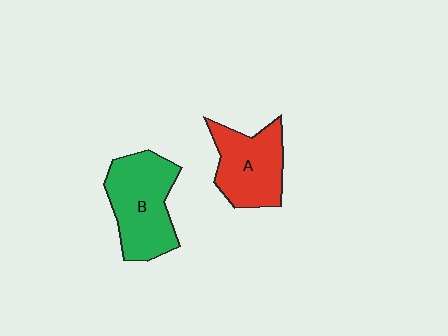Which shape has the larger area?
Shape B (green).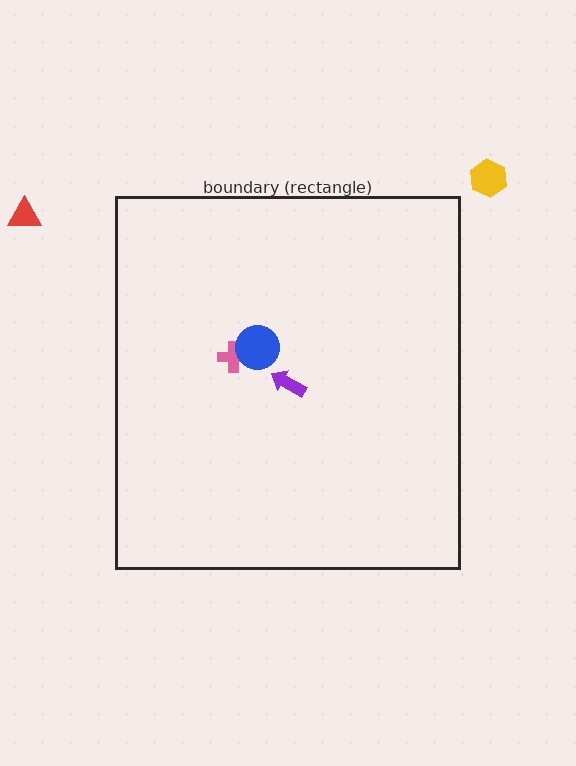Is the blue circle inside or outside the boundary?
Inside.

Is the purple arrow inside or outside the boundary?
Inside.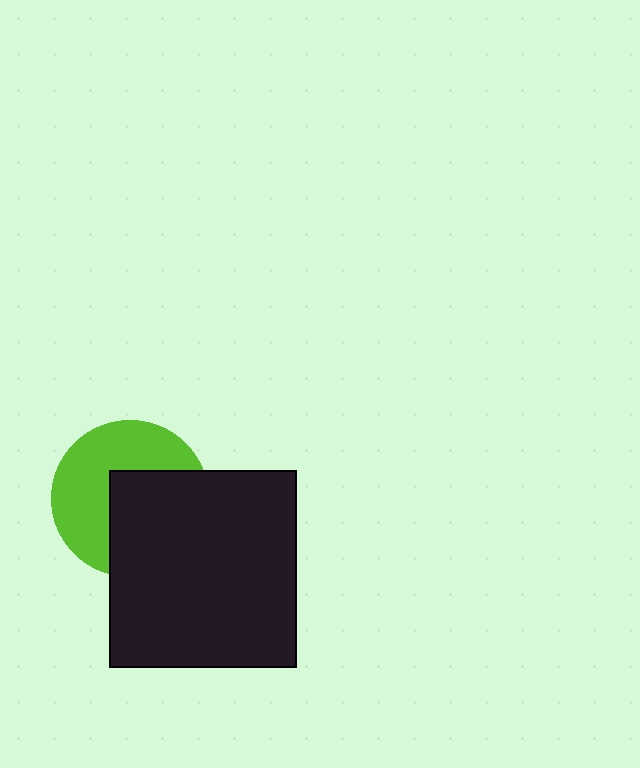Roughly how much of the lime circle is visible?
About half of it is visible (roughly 52%).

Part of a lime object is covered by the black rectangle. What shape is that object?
It is a circle.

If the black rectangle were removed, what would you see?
You would see the complete lime circle.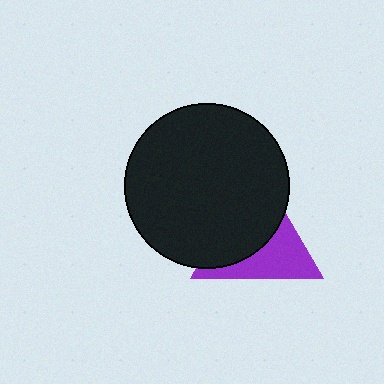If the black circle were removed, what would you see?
You would see the complete purple triangle.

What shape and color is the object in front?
The object in front is a black circle.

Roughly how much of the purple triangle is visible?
A small part of it is visible (roughly 44%).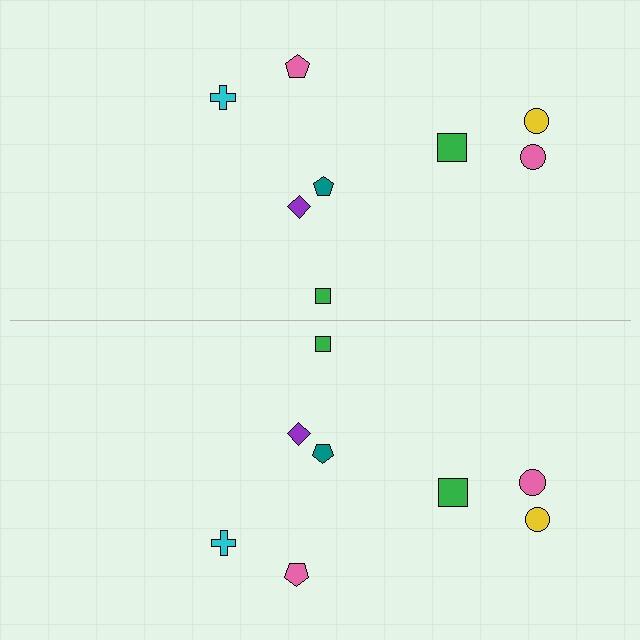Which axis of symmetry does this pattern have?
The pattern has a horizontal axis of symmetry running through the center of the image.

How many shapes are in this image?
There are 16 shapes in this image.